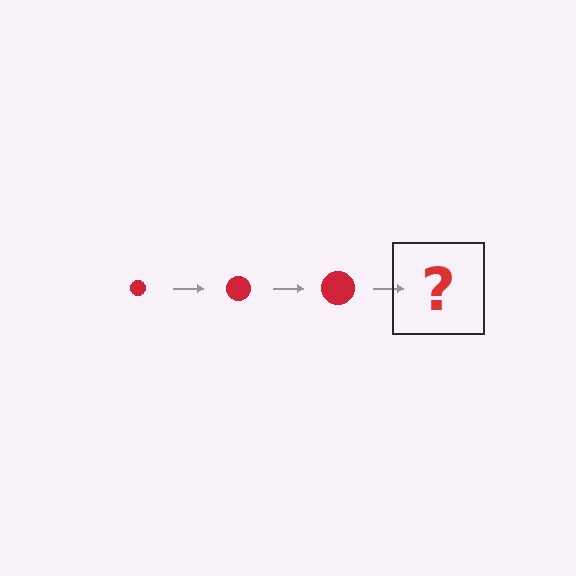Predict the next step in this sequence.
The next step is a red circle, larger than the previous one.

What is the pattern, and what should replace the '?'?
The pattern is that the circle gets progressively larger each step. The '?' should be a red circle, larger than the previous one.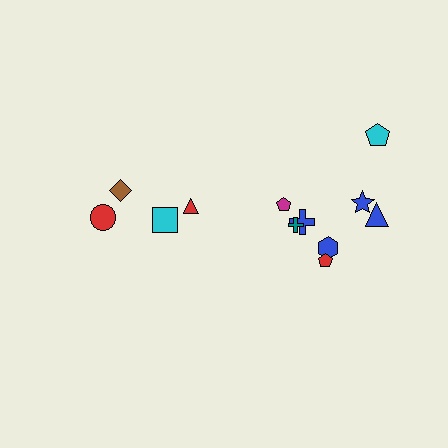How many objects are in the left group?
There are 4 objects.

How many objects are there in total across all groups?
There are 12 objects.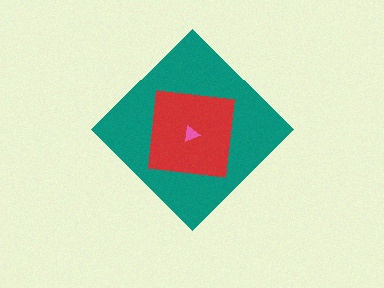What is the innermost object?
The pink triangle.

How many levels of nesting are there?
3.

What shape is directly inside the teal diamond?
The red square.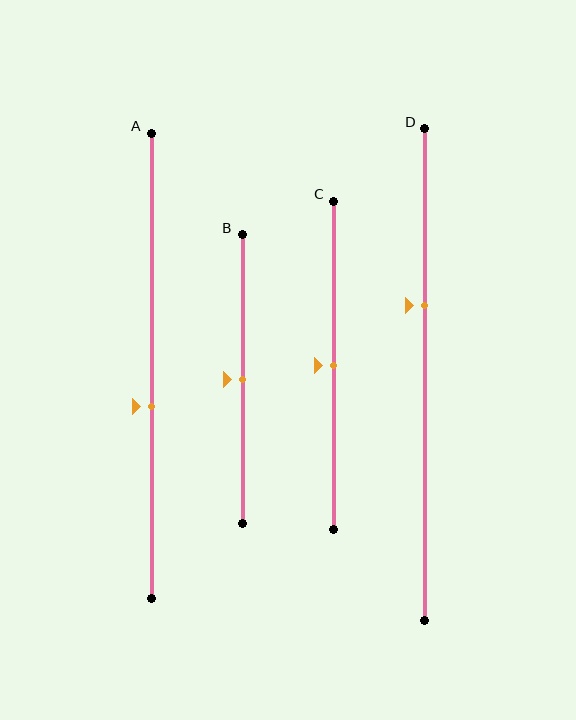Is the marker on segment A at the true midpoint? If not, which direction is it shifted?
No, the marker on segment A is shifted downward by about 9% of the segment length.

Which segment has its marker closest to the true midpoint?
Segment B has its marker closest to the true midpoint.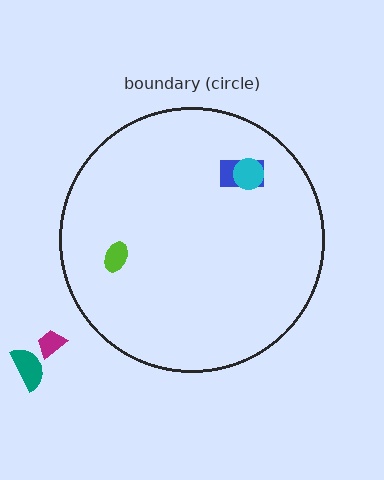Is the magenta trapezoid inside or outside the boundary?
Outside.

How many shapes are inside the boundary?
3 inside, 2 outside.